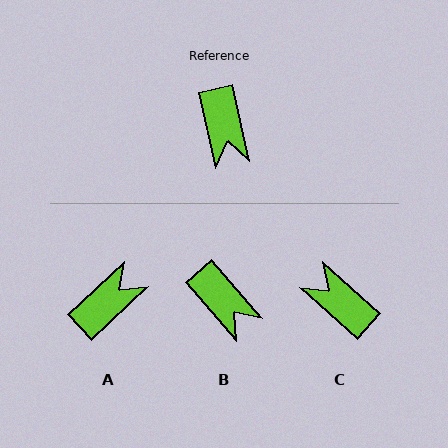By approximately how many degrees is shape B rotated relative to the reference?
Approximately 28 degrees counter-clockwise.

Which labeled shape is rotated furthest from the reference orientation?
C, about 144 degrees away.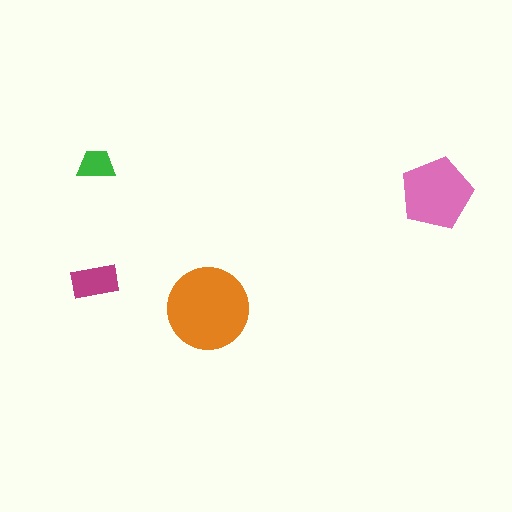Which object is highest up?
The green trapezoid is topmost.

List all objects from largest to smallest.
The orange circle, the pink pentagon, the magenta rectangle, the green trapezoid.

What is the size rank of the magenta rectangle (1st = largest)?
3rd.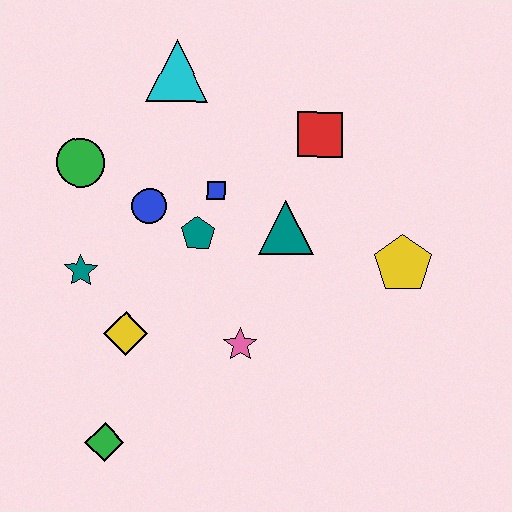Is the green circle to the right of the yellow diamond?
No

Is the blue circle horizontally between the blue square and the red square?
No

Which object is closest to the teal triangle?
The blue square is closest to the teal triangle.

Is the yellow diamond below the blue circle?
Yes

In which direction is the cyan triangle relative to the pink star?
The cyan triangle is above the pink star.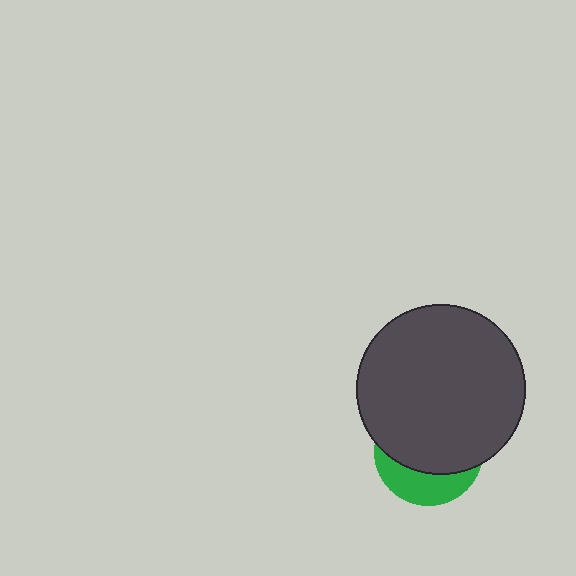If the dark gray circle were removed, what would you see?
You would see the complete green circle.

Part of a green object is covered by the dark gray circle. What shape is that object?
It is a circle.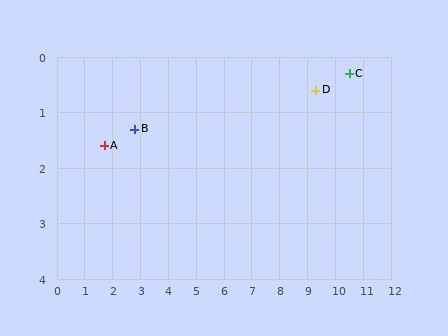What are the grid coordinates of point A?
Point A is at approximately (1.7, 1.6).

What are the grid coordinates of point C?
Point C is at approximately (10.5, 0.3).